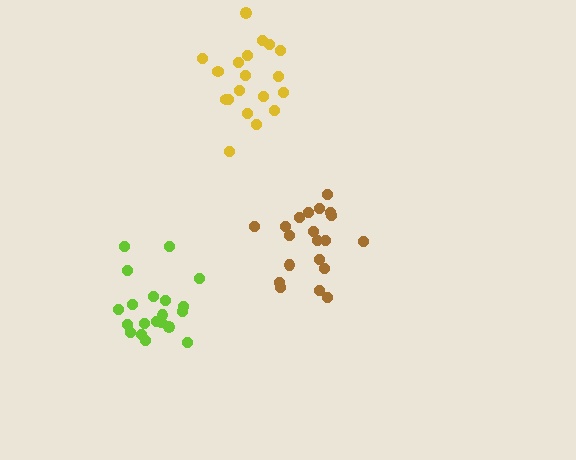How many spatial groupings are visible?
There are 3 spatial groupings.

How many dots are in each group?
Group 1: 20 dots, Group 2: 20 dots, Group 3: 19 dots (59 total).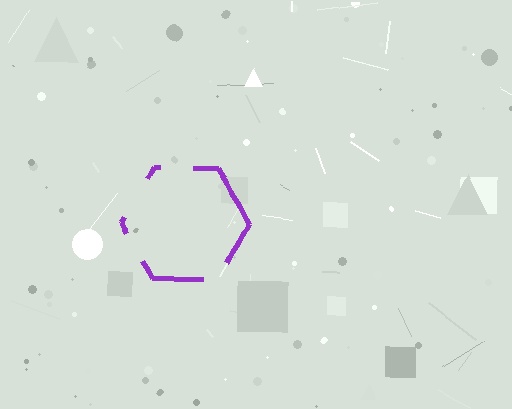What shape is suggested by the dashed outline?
The dashed outline suggests a hexagon.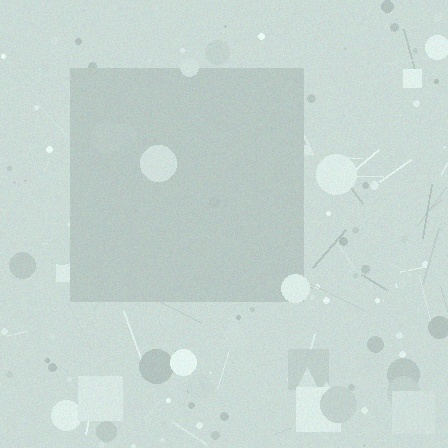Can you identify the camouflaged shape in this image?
The camouflaged shape is a square.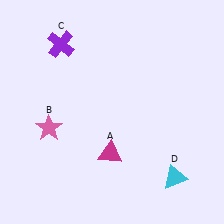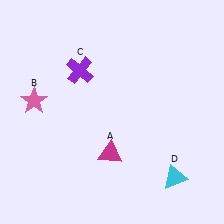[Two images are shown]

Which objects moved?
The objects that moved are: the pink star (B), the purple cross (C).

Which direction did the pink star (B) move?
The pink star (B) moved up.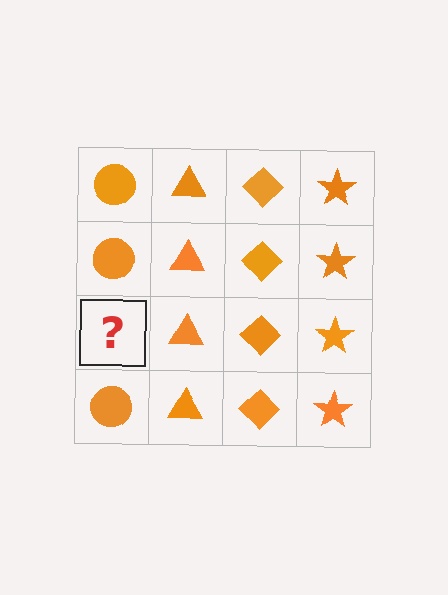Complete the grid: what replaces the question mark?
The question mark should be replaced with an orange circle.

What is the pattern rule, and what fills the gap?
The rule is that each column has a consistent shape. The gap should be filled with an orange circle.